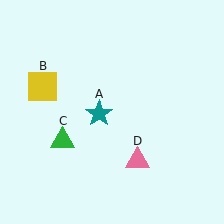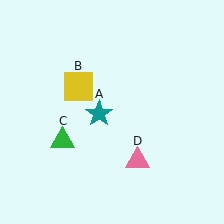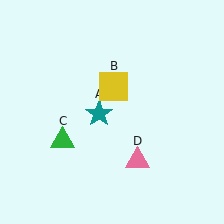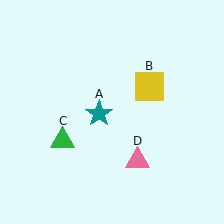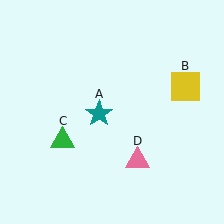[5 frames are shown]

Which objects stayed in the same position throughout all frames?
Teal star (object A) and green triangle (object C) and pink triangle (object D) remained stationary.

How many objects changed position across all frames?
1 object changed position: yellow square (object B).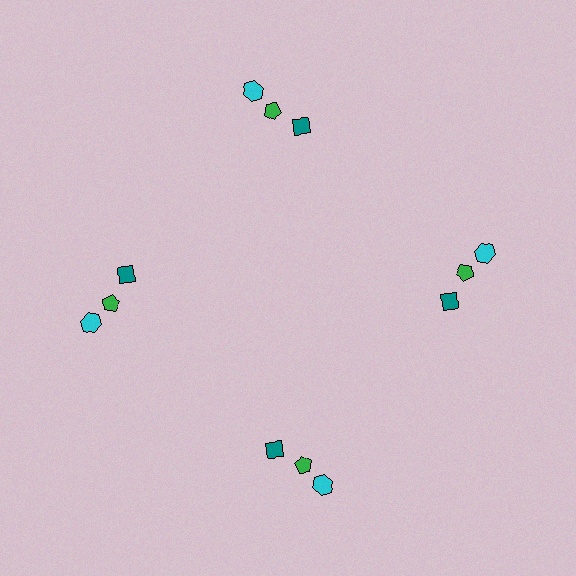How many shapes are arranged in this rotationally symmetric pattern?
There are 12 shapes, arranged in 4 groups of 3.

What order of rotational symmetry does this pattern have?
This pattern has 4-fold rotational symmetry.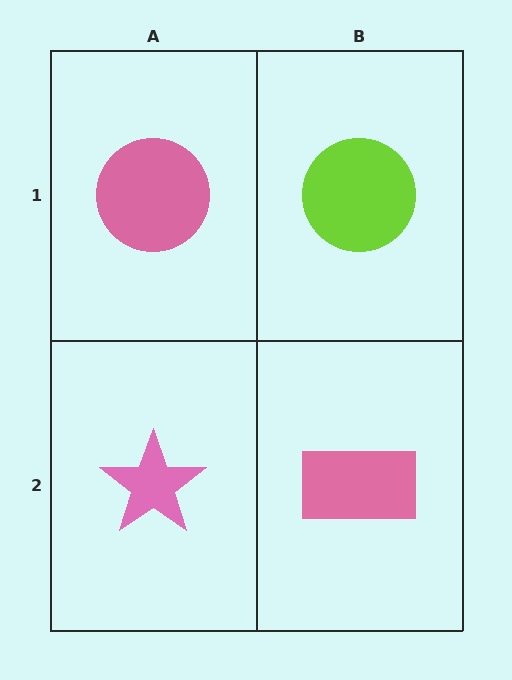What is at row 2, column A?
A pink star.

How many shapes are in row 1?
2 shapes.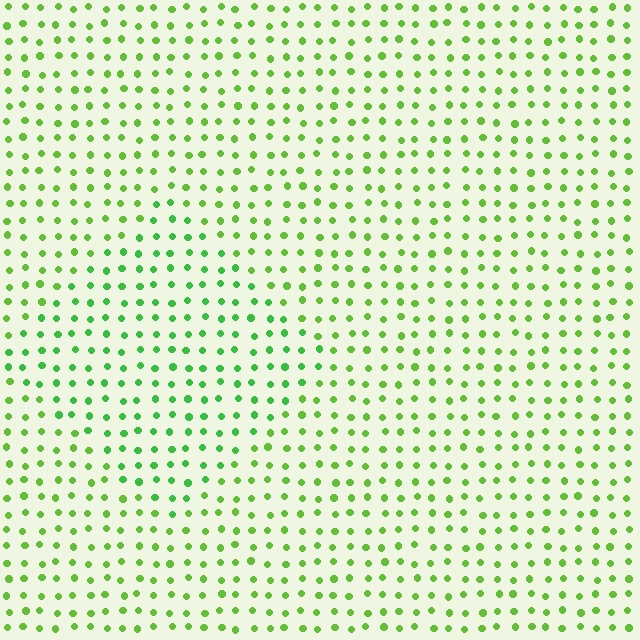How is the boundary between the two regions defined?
The boundary is defined purely by a slight shift in hue (about 24 degrees). Spacing, size, and orientation are identical on both sides.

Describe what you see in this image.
The image is filled with small lime elements in a uniform arrangement. A diamond-shaped region is visible where the elements are tinted to a slightly different hue, forming a subtle color boundary.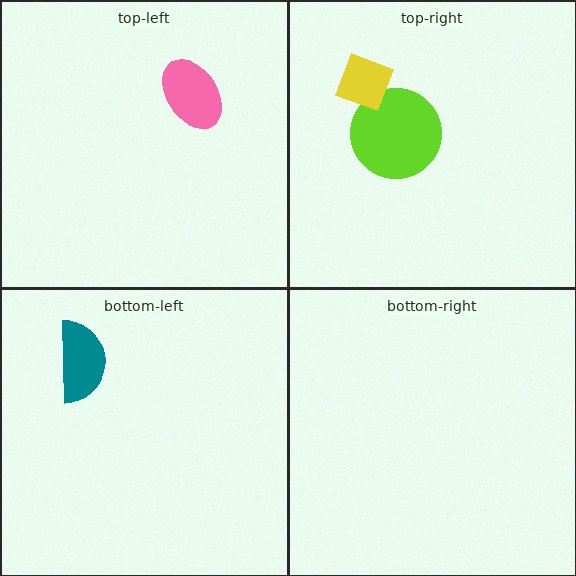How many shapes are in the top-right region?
2.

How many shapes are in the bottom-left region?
1.